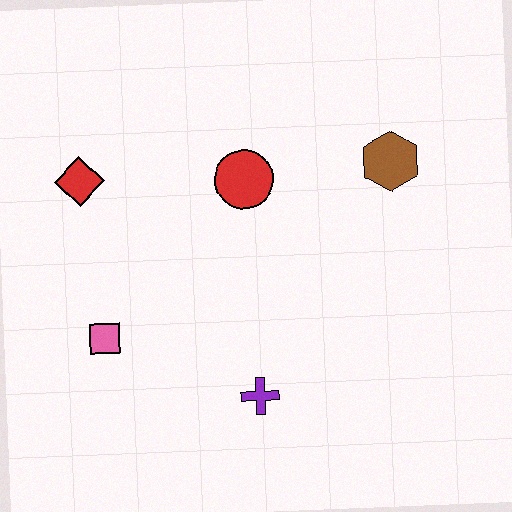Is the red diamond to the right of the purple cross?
No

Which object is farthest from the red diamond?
The brown hexagon is farthest from the red diamond.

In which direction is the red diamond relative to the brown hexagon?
The red diamond is to the left of the brown hexagon.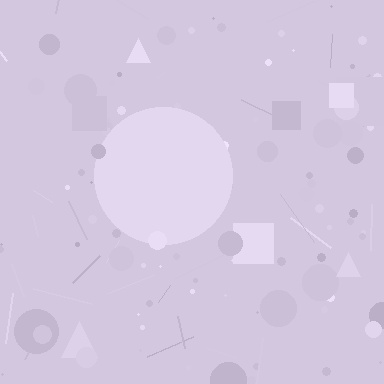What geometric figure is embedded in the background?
A circle is embedded in the background.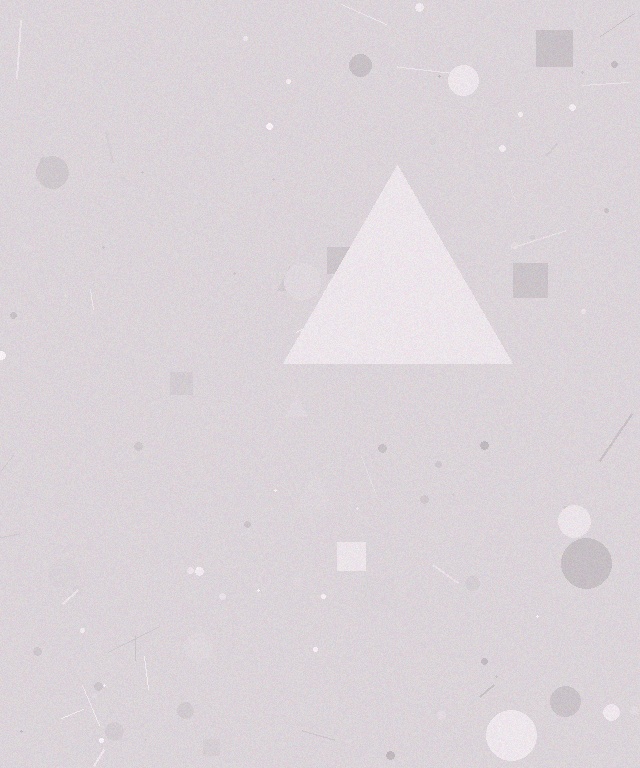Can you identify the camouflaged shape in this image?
The camouflaged shape is a triangle.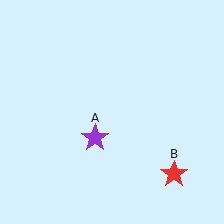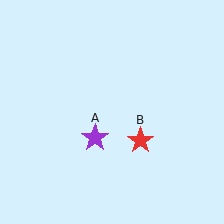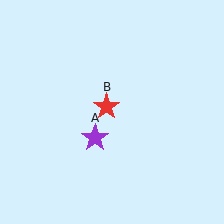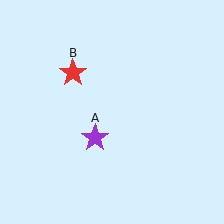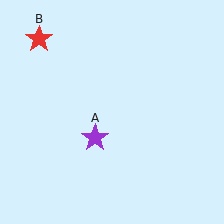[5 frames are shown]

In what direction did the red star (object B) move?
The red star (object B) moved up and to the left.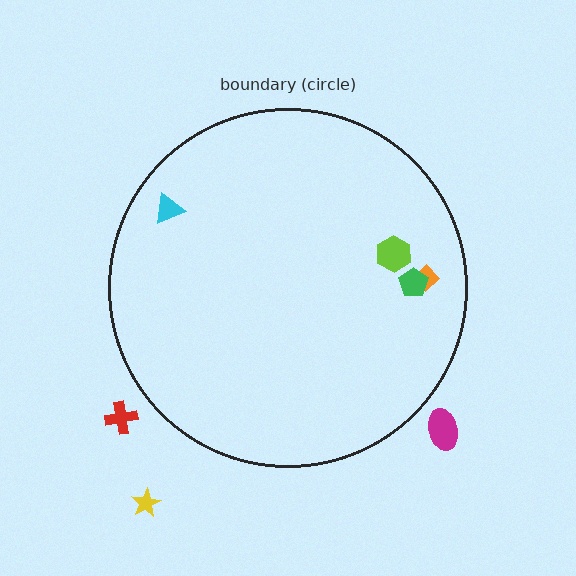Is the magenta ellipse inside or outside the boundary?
Outside.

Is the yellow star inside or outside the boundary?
Outside.